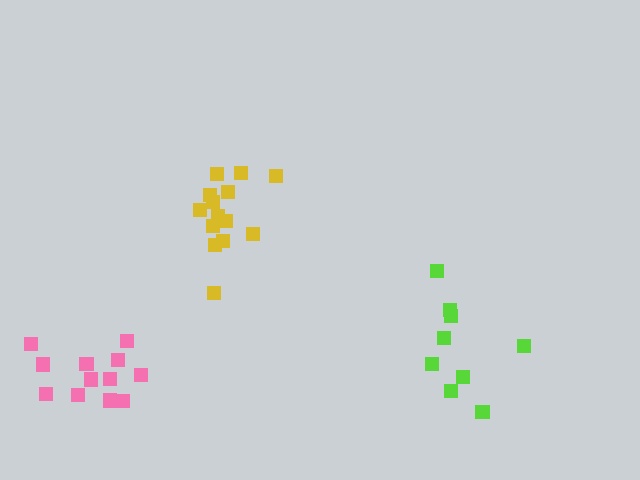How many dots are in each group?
Group 1: 9 dots, Group 2: 14 dots, Group 3: 12 dots (35 total).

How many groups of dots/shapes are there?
There are 3 groups.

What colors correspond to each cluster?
The clusters are colored: lime, yellow, pink.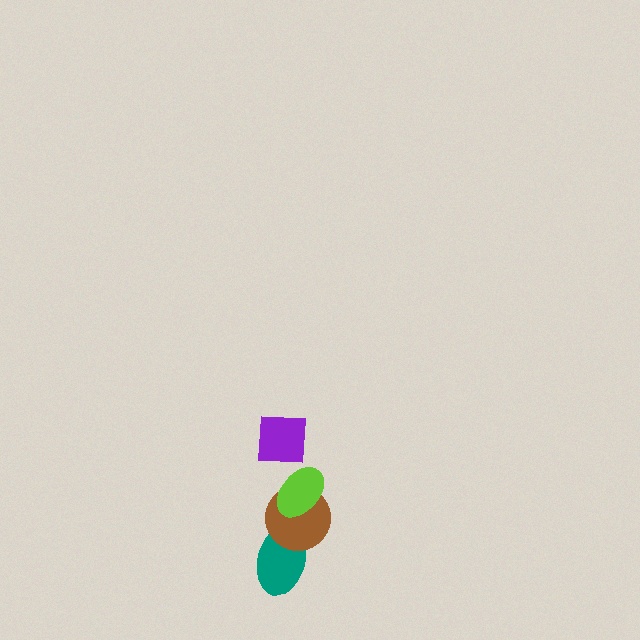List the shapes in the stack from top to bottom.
From top to bottom: the purple square, the lime ellipse, the brown circle, the teal ellipse.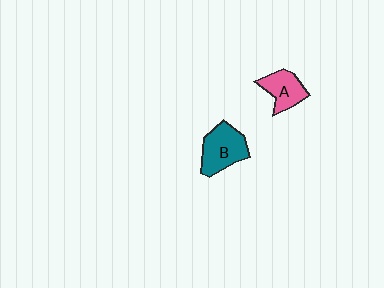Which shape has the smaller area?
Shape A (pink).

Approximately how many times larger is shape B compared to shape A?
Approximately 1.3 times.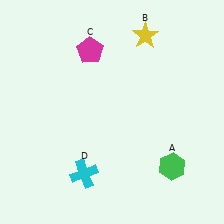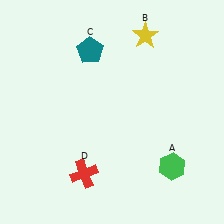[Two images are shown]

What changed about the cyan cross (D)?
In Image 1, D is cyan. In Image 2, it changed to red.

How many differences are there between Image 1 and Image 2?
There are 2 differences between the two images.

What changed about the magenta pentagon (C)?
In Image 1, C is magenta. In Image 2, it changed to teal.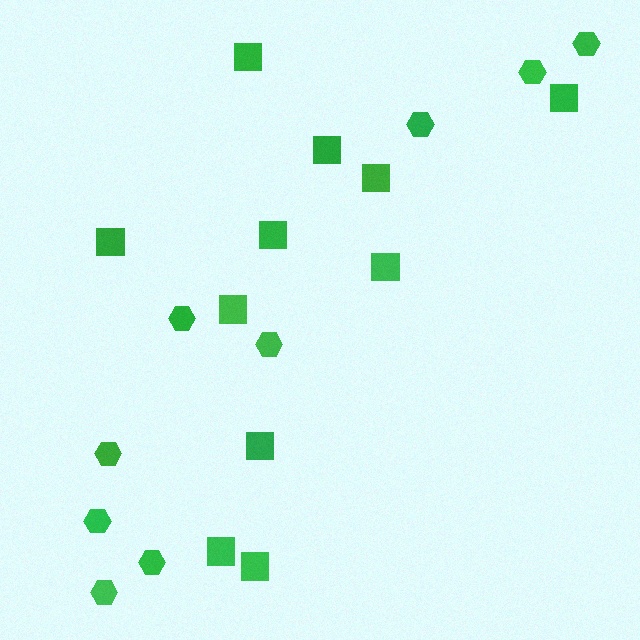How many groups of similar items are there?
There are 2 groups: one group of squares (11) and one group of hexagons (9).